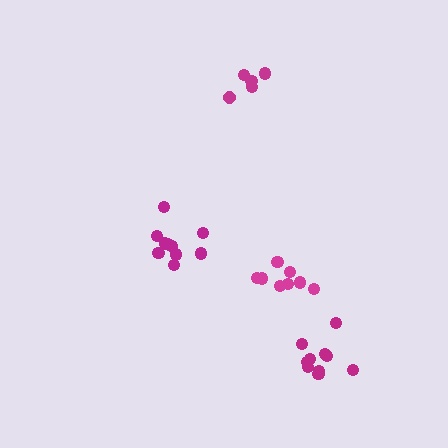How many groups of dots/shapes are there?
There are 4 groups.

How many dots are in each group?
Group 1: 8 dots, Group 2: 5 dots, Group 3: 10 dots, Group 4: 10 dots (33 total).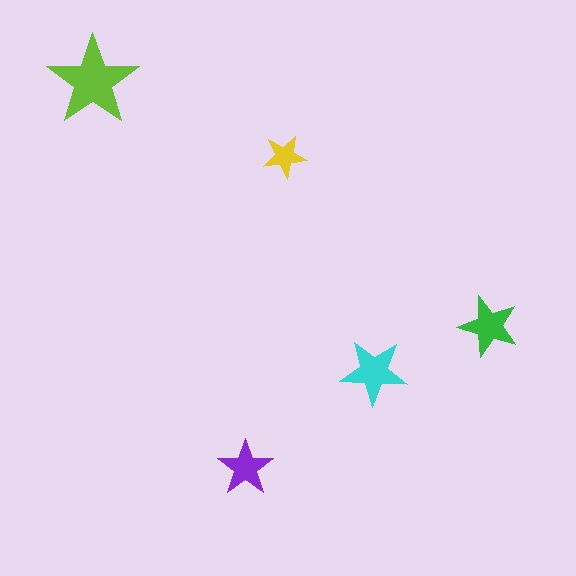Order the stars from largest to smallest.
the lime one, the cyan one, the green one, the purple one, the yellow one.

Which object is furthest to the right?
The green star is rightmost.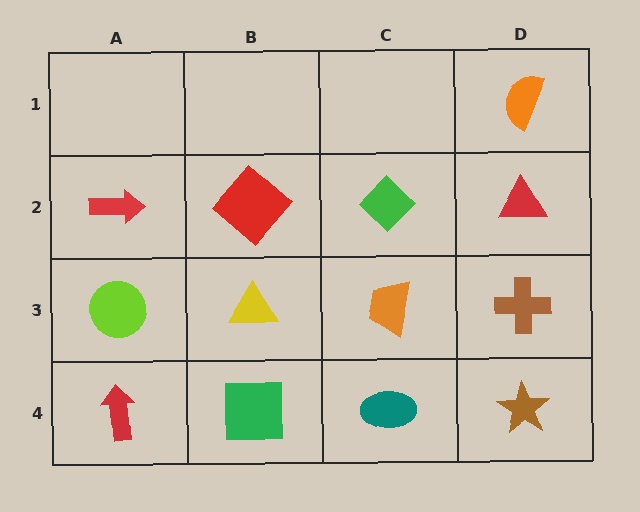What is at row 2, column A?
A red arrow.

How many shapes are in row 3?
4 shapes.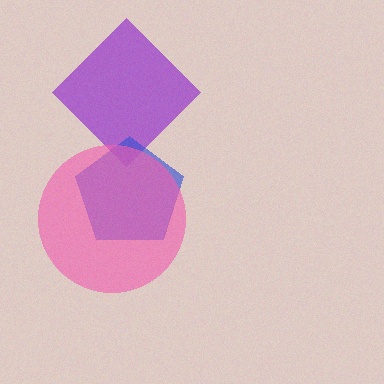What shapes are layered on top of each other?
The layered shapes are: a purple diamond, a blue pentagon, a pink circle.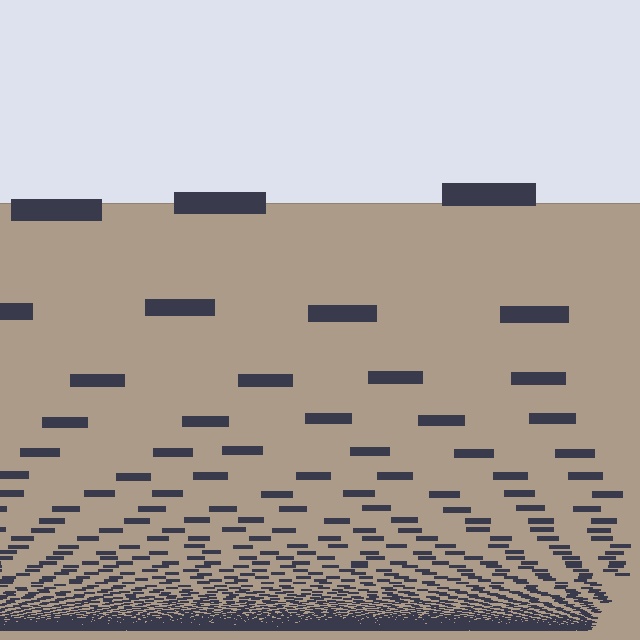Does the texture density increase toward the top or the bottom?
Density increases toward the bottom.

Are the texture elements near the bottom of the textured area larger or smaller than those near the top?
Smaller. The gradient is inverted — elements near the bottom are smaller and denser.